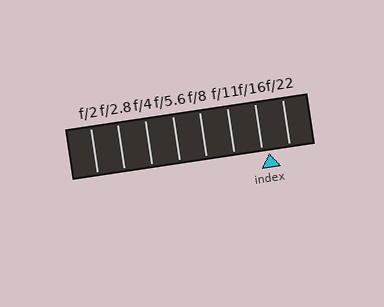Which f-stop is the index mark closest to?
The index mark is closest to f/16.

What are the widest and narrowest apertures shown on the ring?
The widest aperture shown is f/2 and the narrowest is f/22.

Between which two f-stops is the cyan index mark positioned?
The index mark is between f/16 and f/22.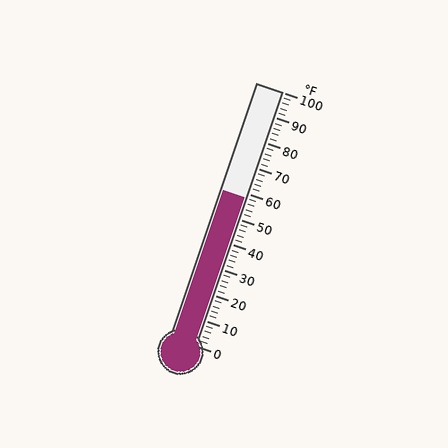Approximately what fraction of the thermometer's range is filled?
The thermometer is filled to approximately 60% of its range.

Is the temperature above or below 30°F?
The temperature is above 30°F.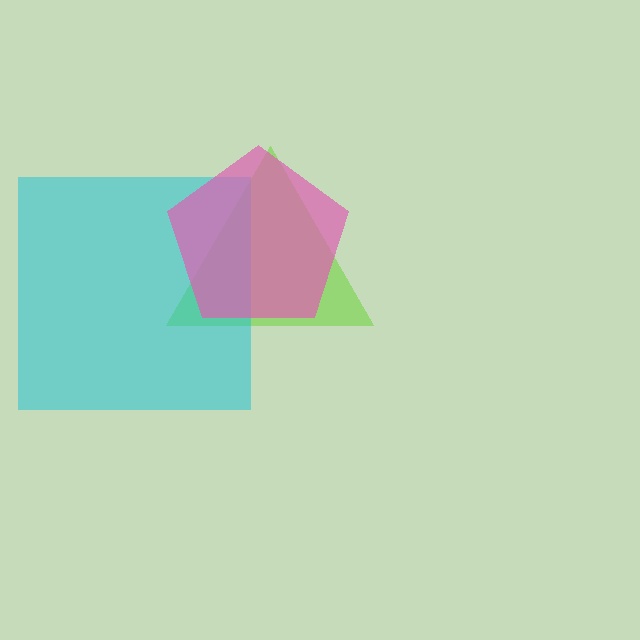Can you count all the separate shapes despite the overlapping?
Yes, there are 3 separate shapes.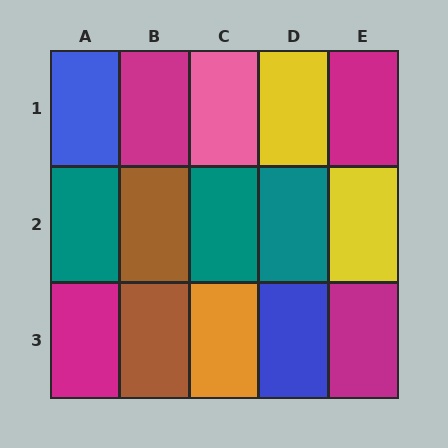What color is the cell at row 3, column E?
Magenta.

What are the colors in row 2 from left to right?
Teal, brown, teal, teal, yellow.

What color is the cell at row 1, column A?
Blue.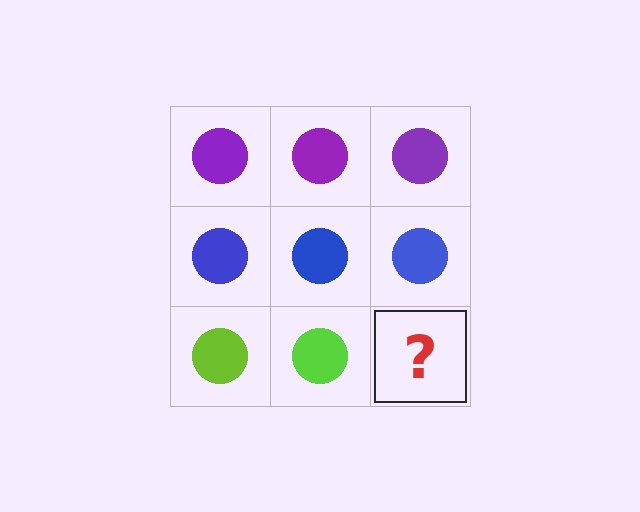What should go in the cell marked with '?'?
The missing cell should contain a lime circle.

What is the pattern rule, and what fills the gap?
The rule is that each row has a consistent color. The gap should be filled with a lime circle.